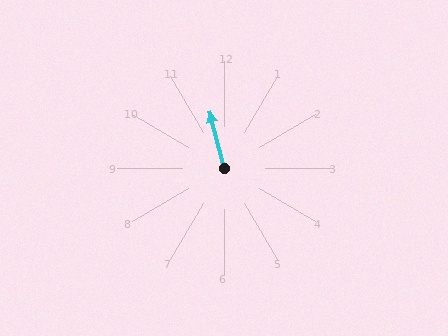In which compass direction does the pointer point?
North.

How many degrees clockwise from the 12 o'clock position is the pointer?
Approximately 345 degrees.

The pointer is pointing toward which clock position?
Roughly 12 o'clock.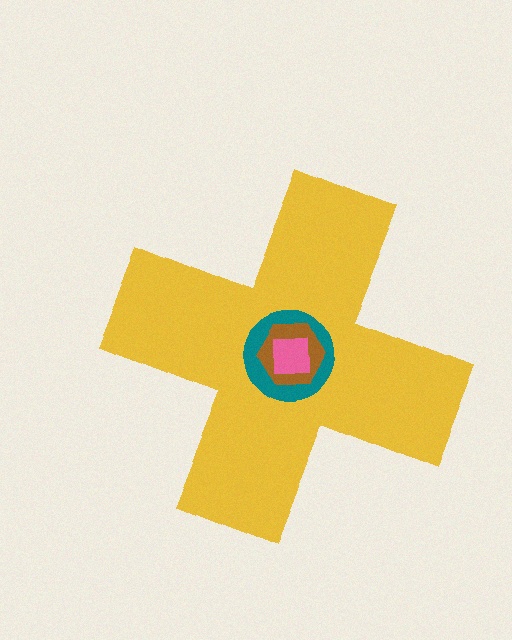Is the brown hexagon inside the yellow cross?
Yes.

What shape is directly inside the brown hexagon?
The pink square.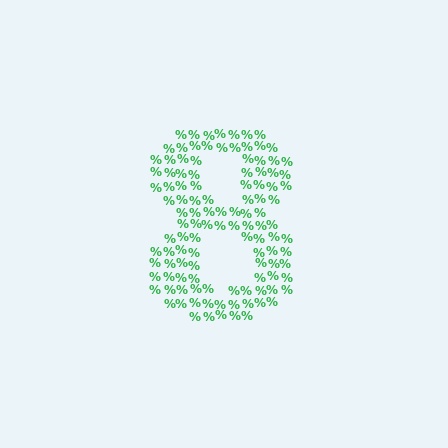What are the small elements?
The small elements are percent signs.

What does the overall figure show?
The overall figure shows the digit 8.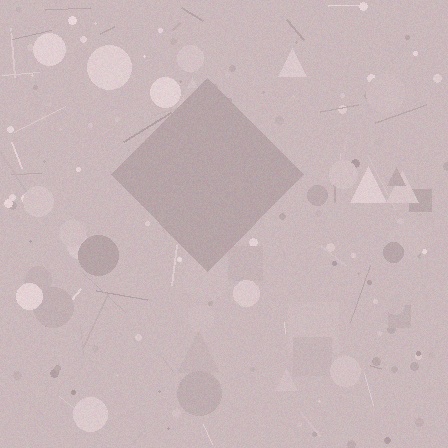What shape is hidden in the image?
A diamond is hidden in the image.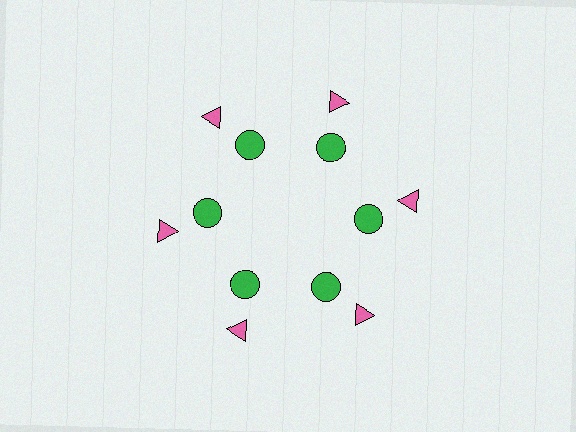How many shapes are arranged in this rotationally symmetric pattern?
There are 12 shapes, arranged in 6 groups of 2.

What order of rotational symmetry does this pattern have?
This pattern has 6-fold rotational symmetry.